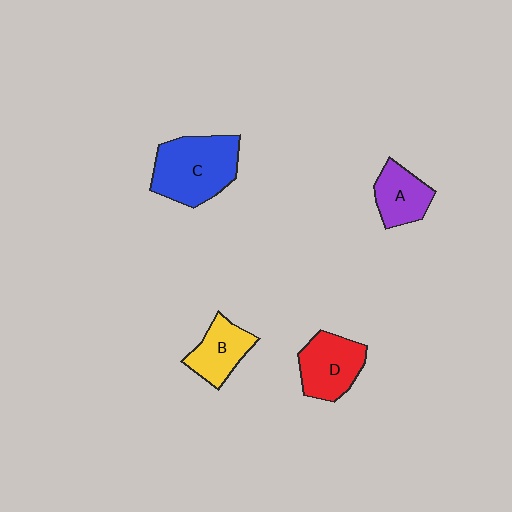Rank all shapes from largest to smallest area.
From largest to smallest: C (blue), D (red), B (yellow), A (purple).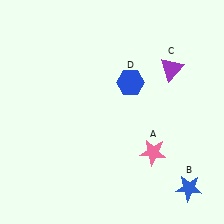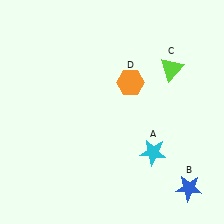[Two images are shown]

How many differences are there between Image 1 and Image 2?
There are 3 differences between the two images.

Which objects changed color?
A changed from pink to cyan. C changed from purple to lime. D changed from blue to orange.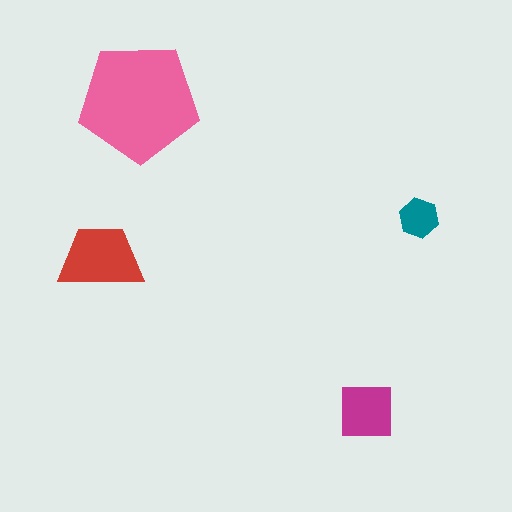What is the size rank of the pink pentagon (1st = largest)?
1st.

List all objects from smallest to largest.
The teal hexagon, the magenta square, the red trapezoid, the pink pentagon.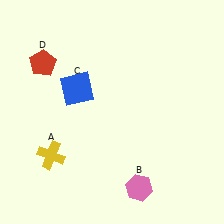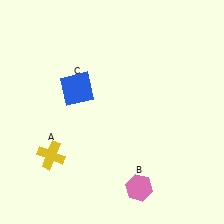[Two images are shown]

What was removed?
The red pentagon (D) was removed in Image 2.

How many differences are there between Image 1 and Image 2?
There is 1 difference between the two images.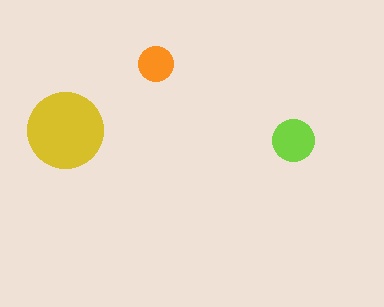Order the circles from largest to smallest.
the yellow one, the lime one, the orange one.